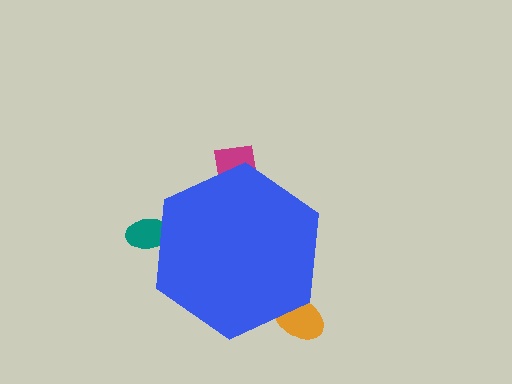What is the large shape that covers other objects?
A blue hexagon.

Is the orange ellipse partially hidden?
Yes, the orange ellipse is partially hidden behind the blue hexagon.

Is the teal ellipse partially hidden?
Yes, the teal ellipse is partially hidden behind the blue hexagon.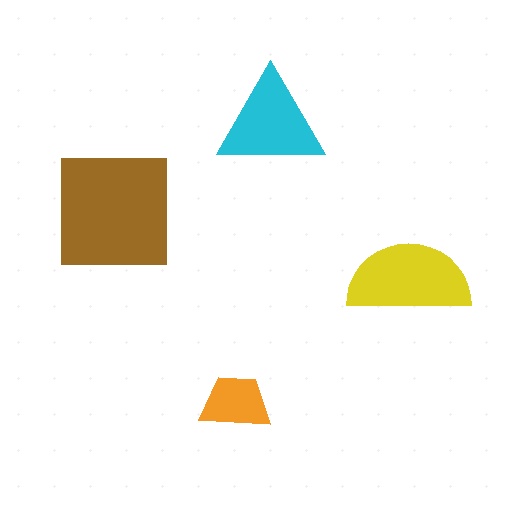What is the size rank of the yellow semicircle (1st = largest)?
2nd.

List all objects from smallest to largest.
The orange trapezoid, the cyan triangle, the yellow semicircle, the brown square.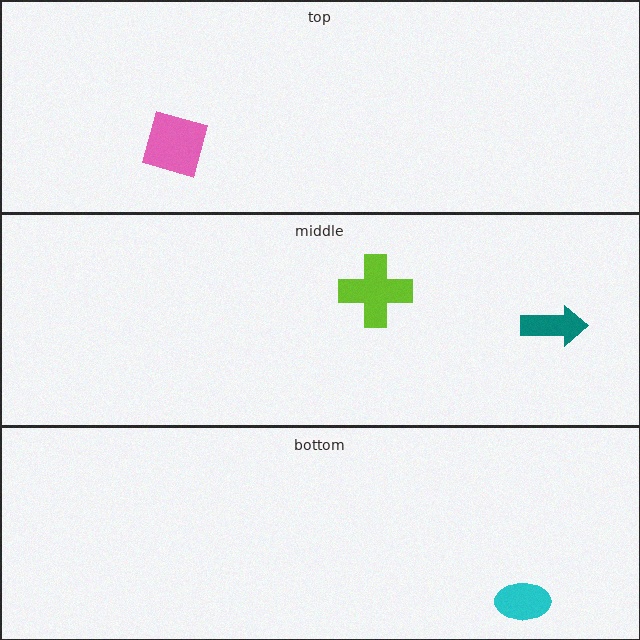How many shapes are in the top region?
1.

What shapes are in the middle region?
The lime cross, the teal arrow.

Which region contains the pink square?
The top region.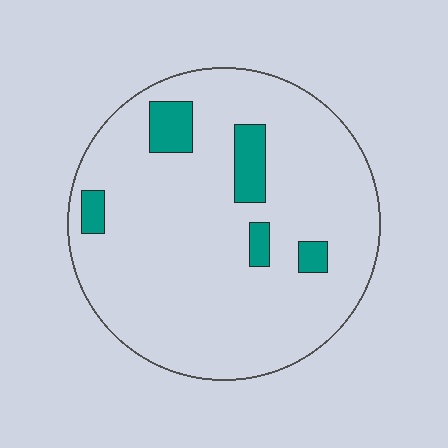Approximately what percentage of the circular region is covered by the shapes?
Approximately 10%.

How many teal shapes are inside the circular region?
5.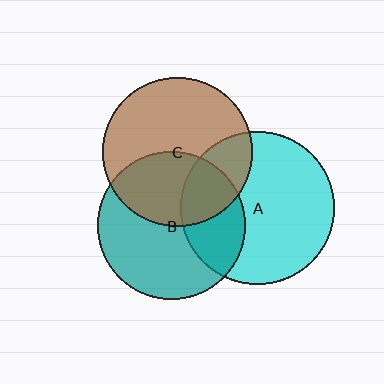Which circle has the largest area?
Circle A (cyan).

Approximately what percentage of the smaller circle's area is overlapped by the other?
Approximately 40%.